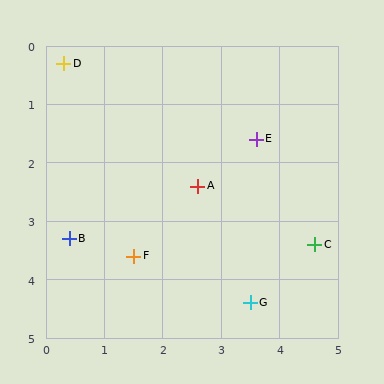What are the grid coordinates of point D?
Point D is at approximately (0.3, 0.3).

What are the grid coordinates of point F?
Point F is at approximately (1.5, 3.6).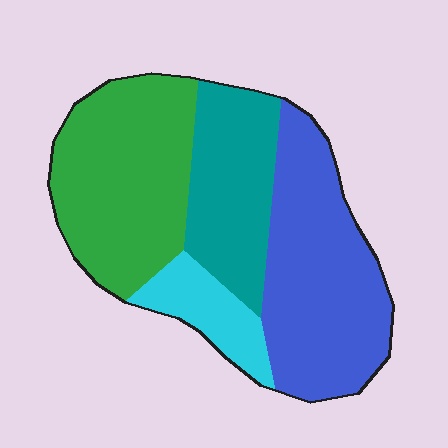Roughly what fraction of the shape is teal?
Teal covers around 20% of the shape.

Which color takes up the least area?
Cyan, at roughly 10%.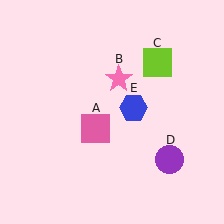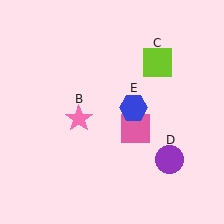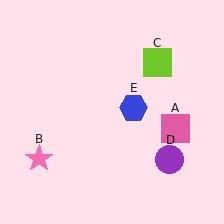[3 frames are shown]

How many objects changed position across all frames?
2 objects changed position: pink square (object A), pink star (object B).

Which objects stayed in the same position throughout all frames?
Lime square (object C) and purple circle (object D) and blue hexagon (object E) remained stationary.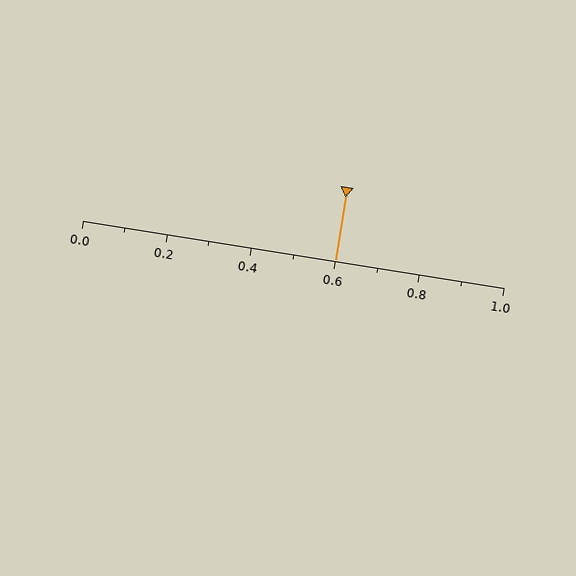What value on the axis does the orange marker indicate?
The marker indicates approximately 0.6.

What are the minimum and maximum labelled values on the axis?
The axis runs from 0.0 to 1.0.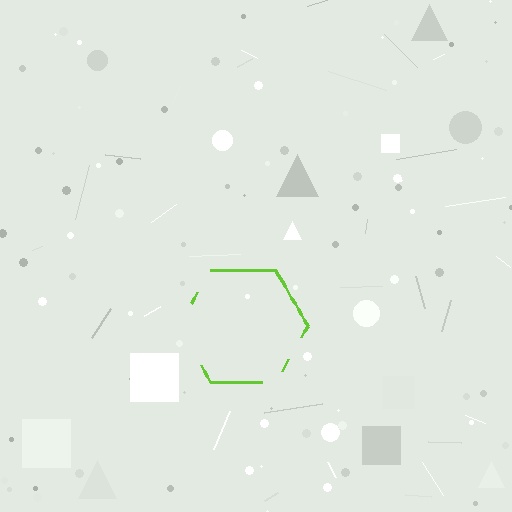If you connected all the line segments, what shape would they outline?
They would outline a hexagon.